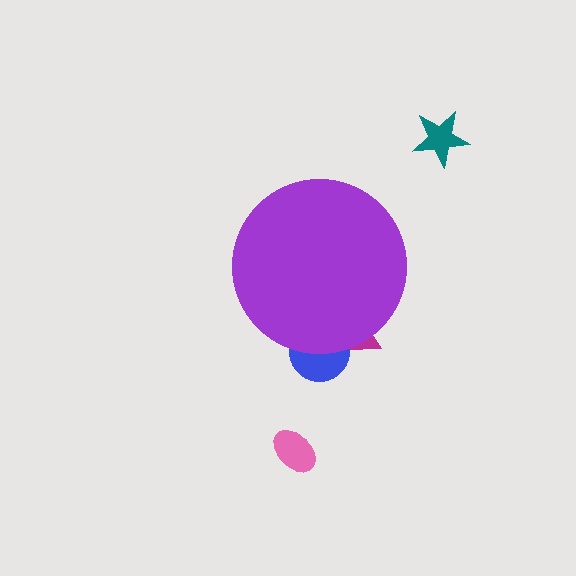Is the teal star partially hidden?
No, the teal star is fully visible.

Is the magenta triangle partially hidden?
Yes, the magenta triangle is partially hidden behind the purple circle.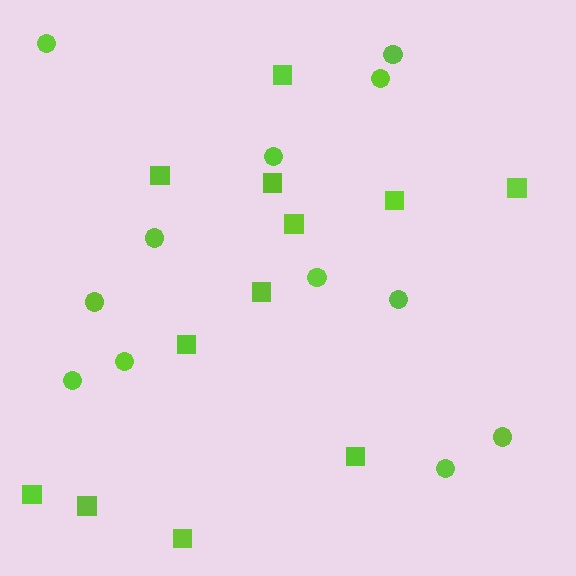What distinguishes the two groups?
There are 2 groups: one group of circles (12) and one group of squares (12).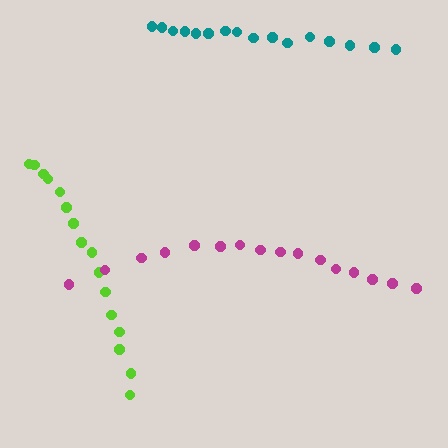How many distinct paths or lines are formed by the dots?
There are 3 distinct paths.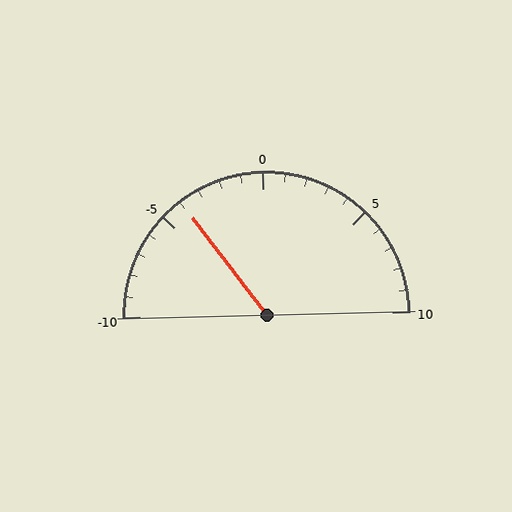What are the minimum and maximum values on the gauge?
The gauge ranges from -10 to 10.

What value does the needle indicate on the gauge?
The needle indicates approximately -4.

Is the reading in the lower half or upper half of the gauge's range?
The reading is in the lower half of the range (-10 to 10).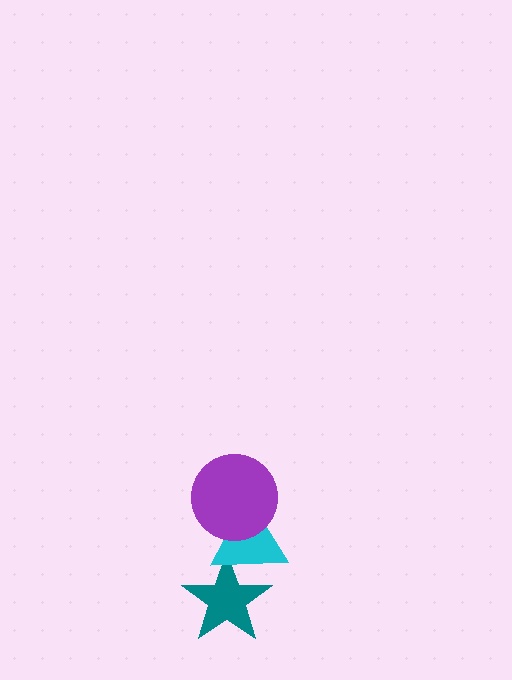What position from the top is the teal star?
The teal star is 3rd from the top.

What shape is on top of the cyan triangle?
The purple circle is on top of the cyan triangle.